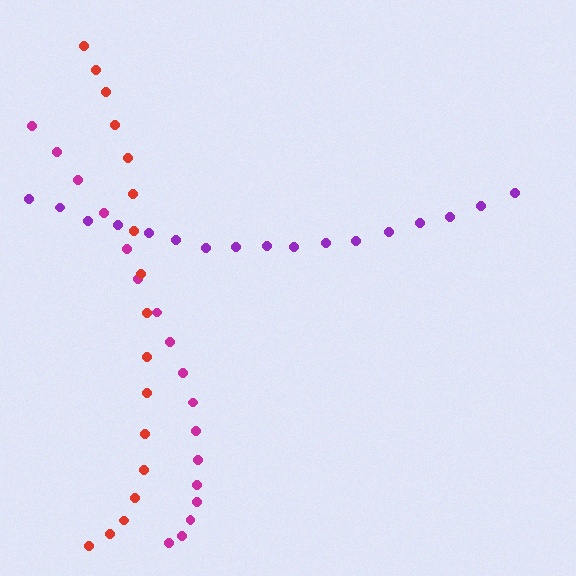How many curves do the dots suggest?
There are 3 distinct paths.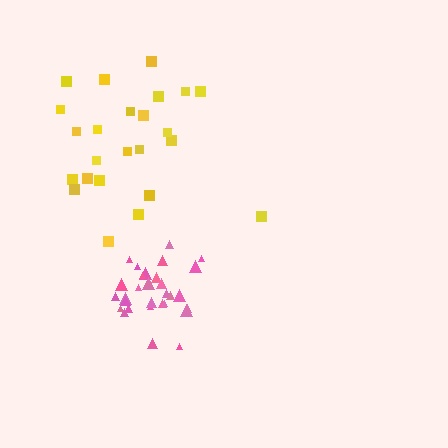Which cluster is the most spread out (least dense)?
Yellow.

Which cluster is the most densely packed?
Pink.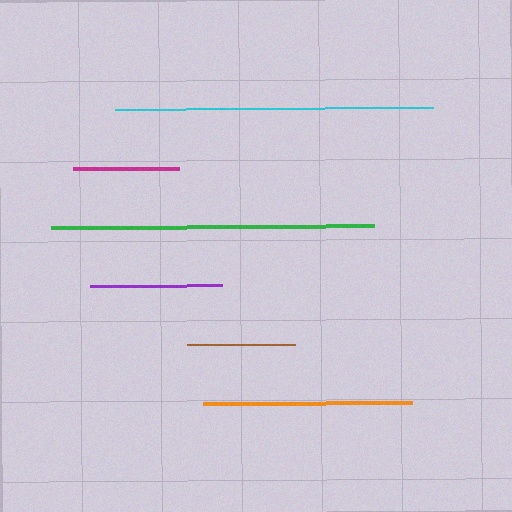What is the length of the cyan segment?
The cyan segment is approximately 318 pixels long.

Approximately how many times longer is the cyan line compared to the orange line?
The cyan line is approximately 1.5 times the length of the orange line.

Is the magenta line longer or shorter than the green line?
The green line is longer than the magenta line.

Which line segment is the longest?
The green line is the longest at approximately 322 pixels.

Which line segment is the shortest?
The magenta line is the shortest at approximately 107 pixels.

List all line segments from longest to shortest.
From longest to shortest: green, cyan, orange, purple, brown, magenta.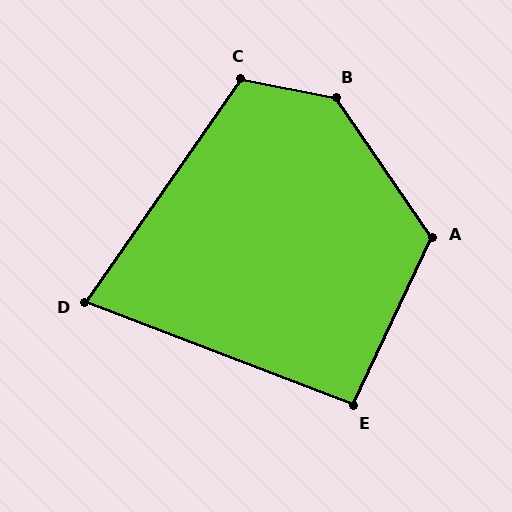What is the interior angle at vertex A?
Approximately 120 degrees (obtuse).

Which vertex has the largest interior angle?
B, at approximately 135 degrees.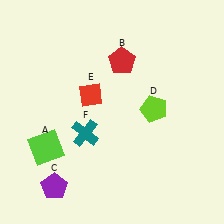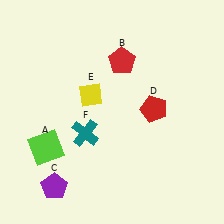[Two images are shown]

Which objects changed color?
D changed from lime to red. E changed from red to yellow.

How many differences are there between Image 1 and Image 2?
There are 2 differences between the two images.